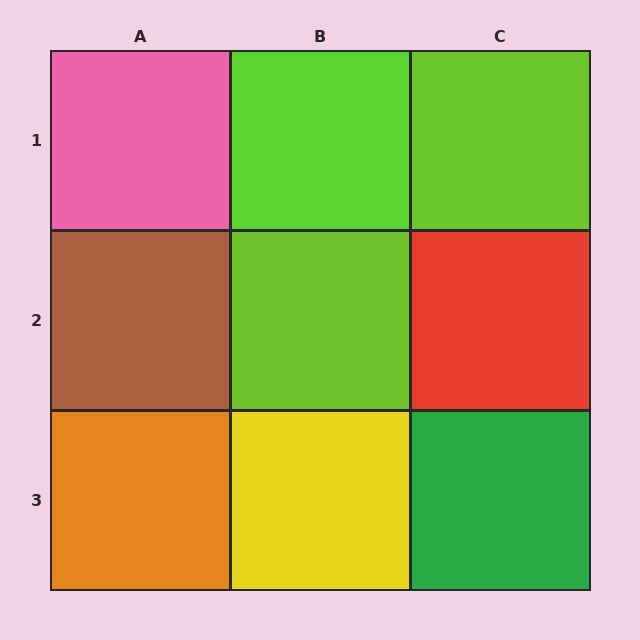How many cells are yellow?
1 cell is yellow.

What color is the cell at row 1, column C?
Lime.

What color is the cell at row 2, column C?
Red.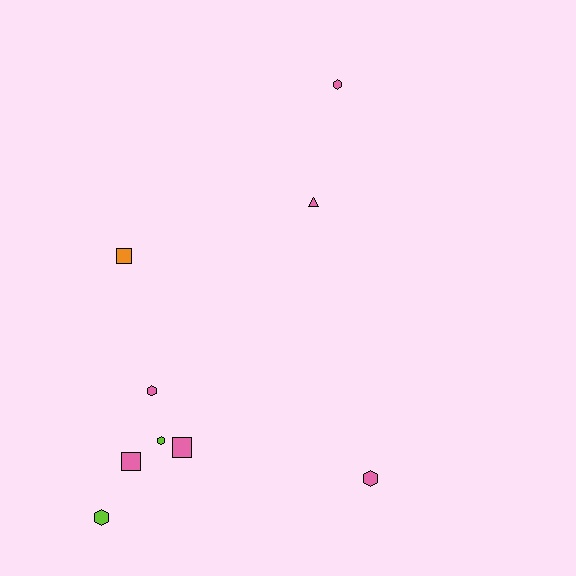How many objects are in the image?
There are 9 objects.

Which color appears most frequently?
Pink, with 6 objects.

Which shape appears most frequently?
Hexagon, with 5 objects.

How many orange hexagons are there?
There are no orange hexagons.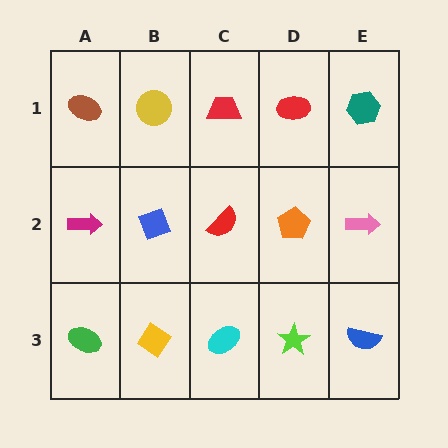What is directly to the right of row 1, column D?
A teal hexagon.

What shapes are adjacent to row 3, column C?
A red semicircle (row 2, column C), a yellow diamond (row 3, column B), a lime star (row 3, column D).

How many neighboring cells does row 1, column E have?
2.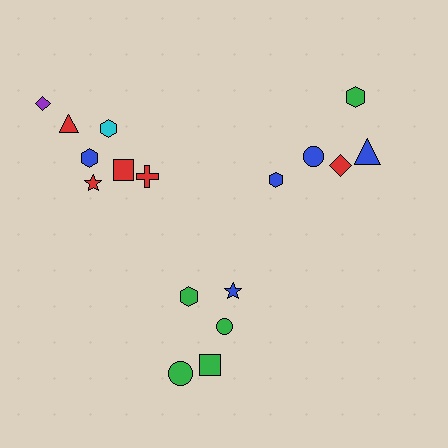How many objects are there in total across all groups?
There are 17 objects.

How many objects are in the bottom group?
There are 5 objects.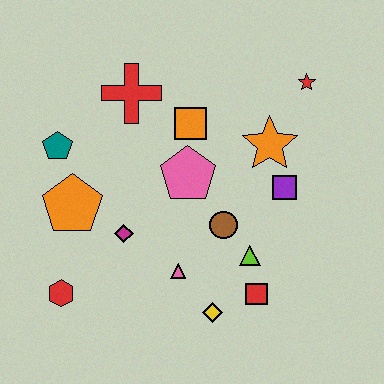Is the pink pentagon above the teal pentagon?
No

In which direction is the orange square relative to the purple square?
The orange square is to the left of the purple square.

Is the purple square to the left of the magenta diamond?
No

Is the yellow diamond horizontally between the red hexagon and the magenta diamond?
No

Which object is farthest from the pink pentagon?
The red hexagon is farthest from the pink pentagon.